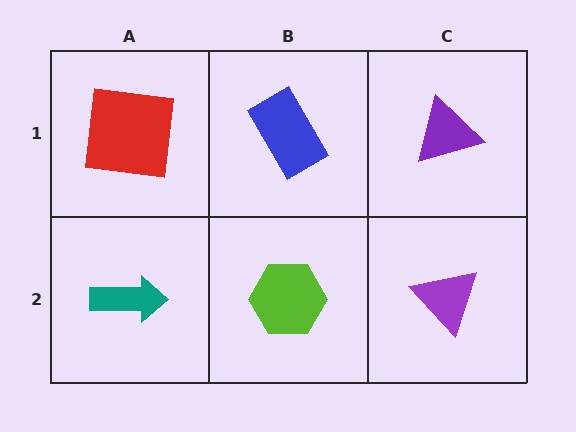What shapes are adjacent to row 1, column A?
A teal arrow (row 2, column A), a blue rectangle (row 1, column B).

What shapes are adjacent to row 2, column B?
A blue rectangle (row 1, column B), a teal arrow (row 2, column A), a purple triangle (row 2, column C).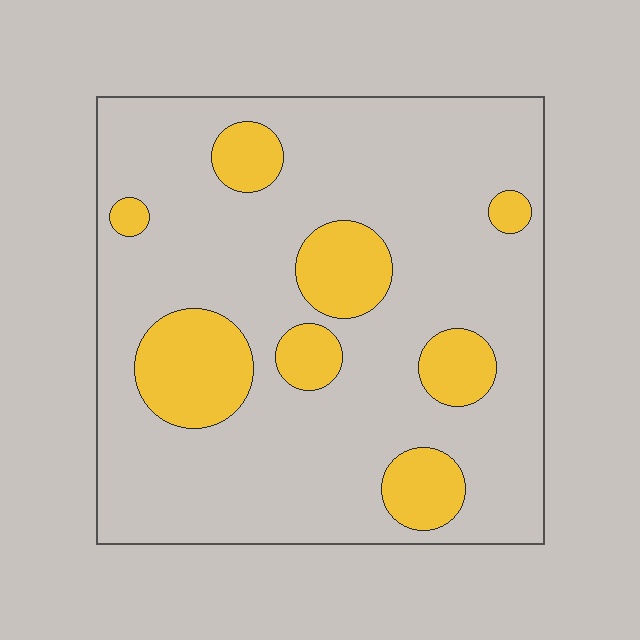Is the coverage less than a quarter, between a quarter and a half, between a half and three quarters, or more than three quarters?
Less than a quarter.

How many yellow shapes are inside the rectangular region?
8.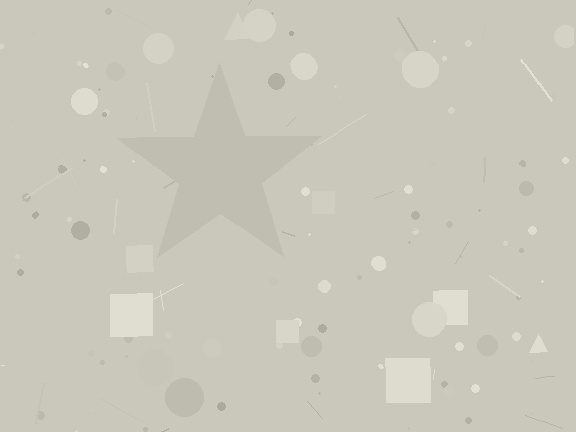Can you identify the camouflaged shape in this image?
The camouflaged shape is a star.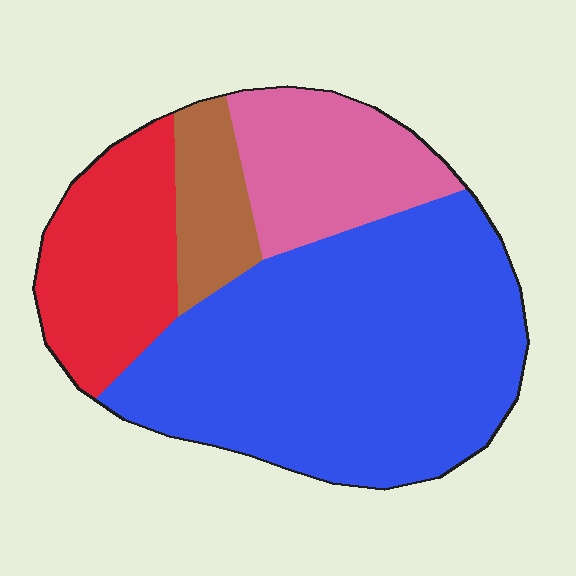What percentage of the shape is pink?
Pink covers roughly 15% of the shape.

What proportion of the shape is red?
Red covers 19% of the shape.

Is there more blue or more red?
Blue.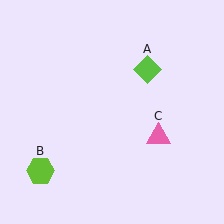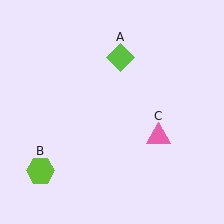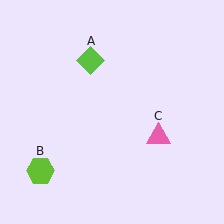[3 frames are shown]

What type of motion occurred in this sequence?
The lime diamond (object A) rotated counterclockwise around the center of the scene.